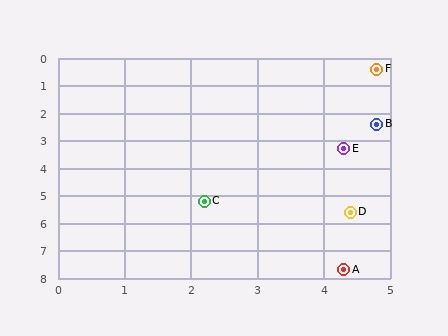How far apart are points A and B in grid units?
Points A and B are about 5.3 grid units apart.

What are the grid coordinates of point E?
Point E is at approximately (4.3, 3.3).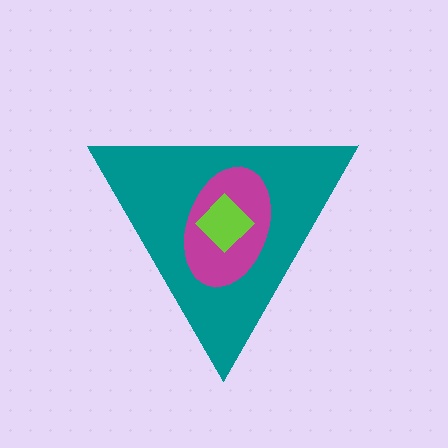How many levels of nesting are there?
3.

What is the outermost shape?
The teal triangle.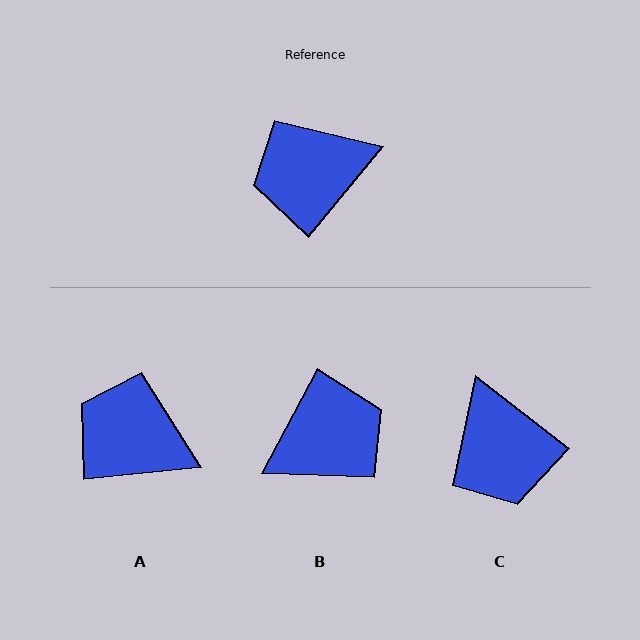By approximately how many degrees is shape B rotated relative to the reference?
Approximately 169 degrees clockwise.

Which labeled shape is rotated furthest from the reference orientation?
B, about 169 degrees away.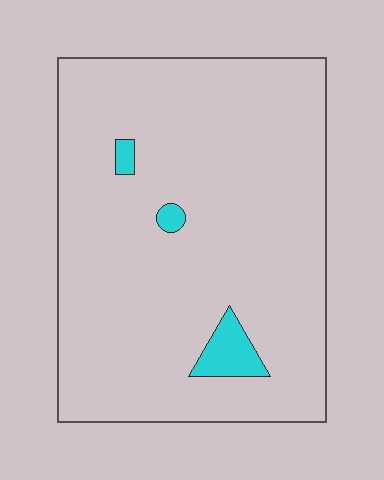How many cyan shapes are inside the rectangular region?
3.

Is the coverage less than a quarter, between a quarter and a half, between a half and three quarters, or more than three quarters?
Less than a quarter.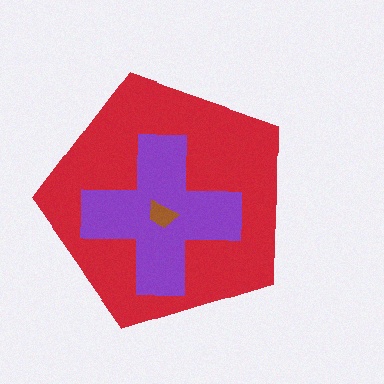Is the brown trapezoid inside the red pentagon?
Yes.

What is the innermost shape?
The brown trapezoid.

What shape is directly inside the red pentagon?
The purple cross.